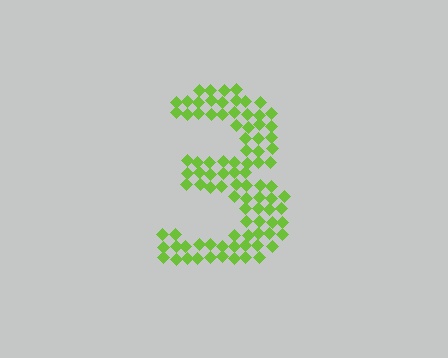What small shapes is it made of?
It is made of small diamonds.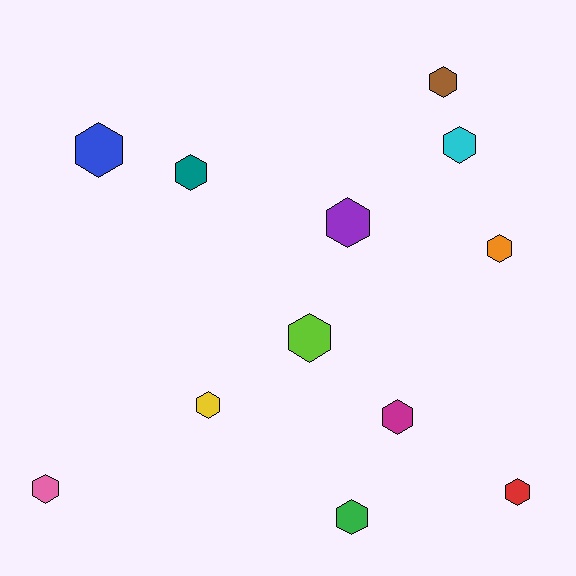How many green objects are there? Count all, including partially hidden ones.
There is 1 green object.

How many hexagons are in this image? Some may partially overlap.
There are 12 hexagons.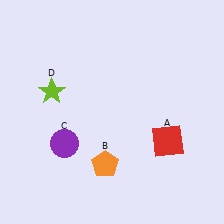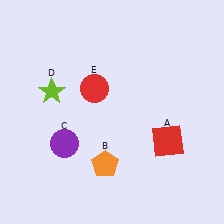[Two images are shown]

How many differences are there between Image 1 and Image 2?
There is 1 difference between the two images.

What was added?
A red circle (E) was added in Image 2.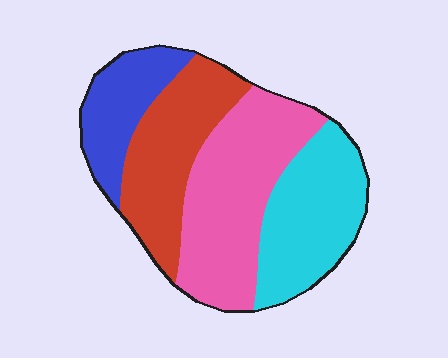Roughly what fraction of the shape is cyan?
Cyan covers 26% of the shape.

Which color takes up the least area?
Blue, at roughly 15%.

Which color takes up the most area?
Pink, at roughly 35%.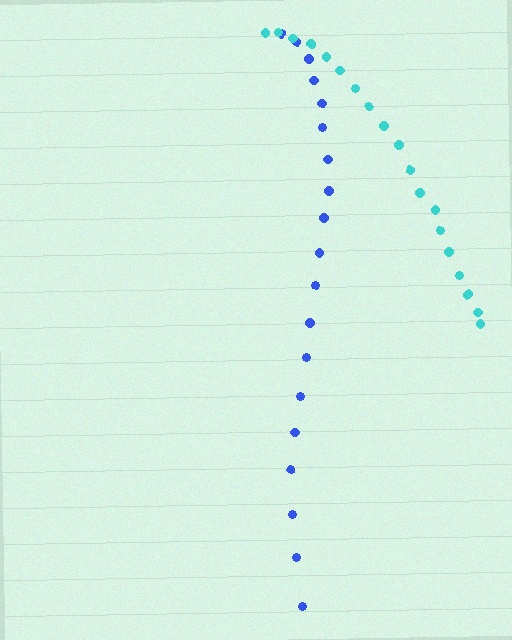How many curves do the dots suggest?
There are 2 distinct paths.